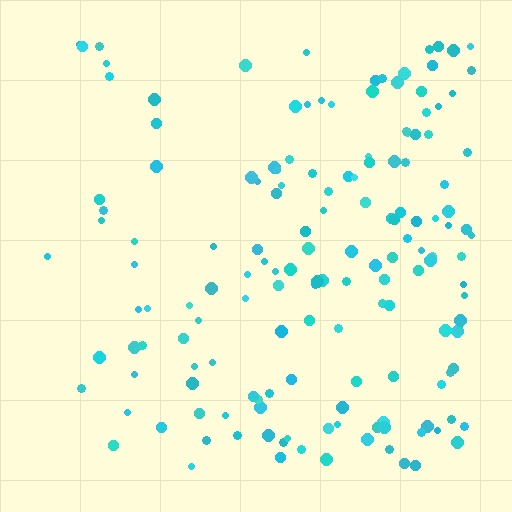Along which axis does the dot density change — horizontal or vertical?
Horizontal.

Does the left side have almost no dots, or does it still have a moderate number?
Still a moderate number, just noticeably fewer than the right.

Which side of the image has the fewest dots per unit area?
The left.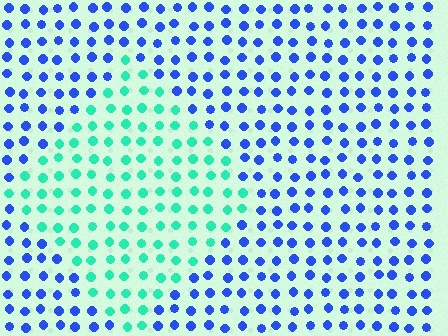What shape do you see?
I see a diamond.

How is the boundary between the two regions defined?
The boundary is defined purely by a slight shift in hue (about 66 degrees). Spacing, size, and orientation are identical on both sides.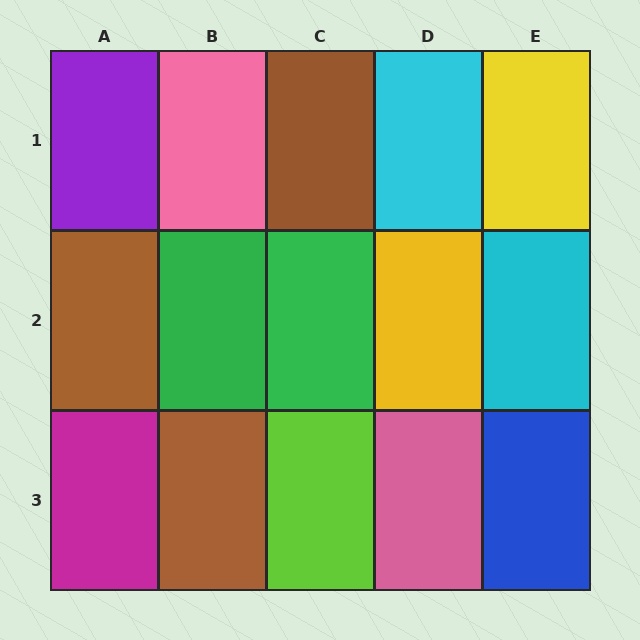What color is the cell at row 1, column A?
Purple.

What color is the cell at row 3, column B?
Brown.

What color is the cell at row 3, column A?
Magenta.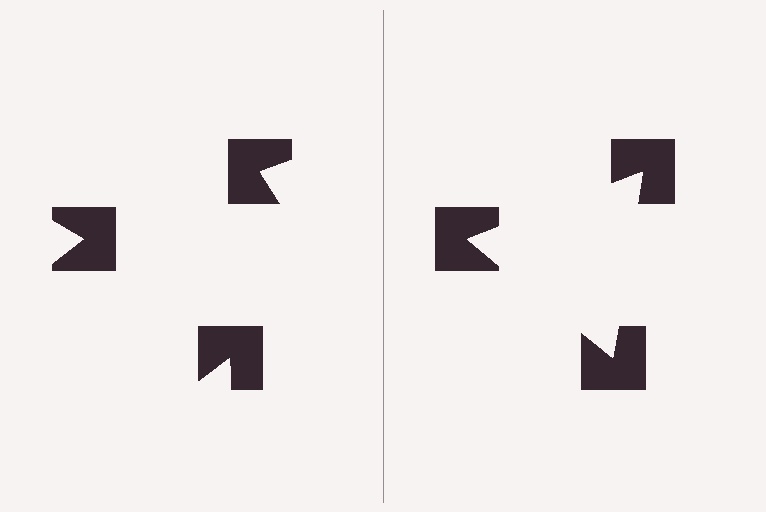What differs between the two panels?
The notched squares are positioned identically on both sides; only the wedge orientations differ. On the right they align to a triangle; on the left they are misaligned.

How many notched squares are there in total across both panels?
6 — 3 on each side.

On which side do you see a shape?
An illusory triangle appears on the right side. On the left side the wedge cuts are rotated, so no coherent shape forms.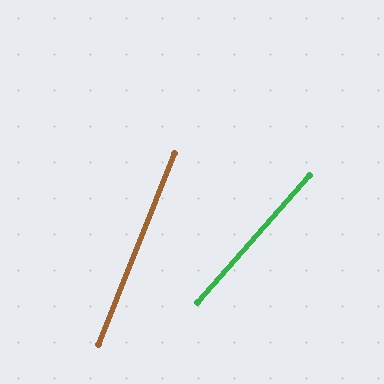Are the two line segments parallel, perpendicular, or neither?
Neither parallel nor perpendicular — they differ by about 20°.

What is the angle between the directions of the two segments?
Approximately 20 degrees.